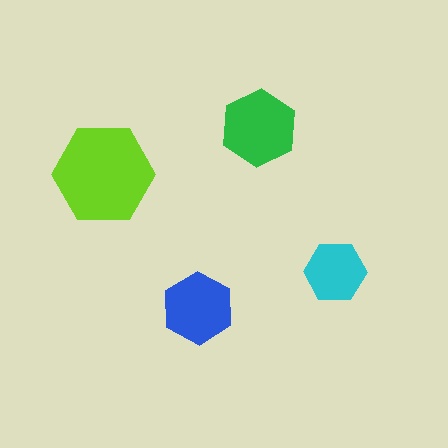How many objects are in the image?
There are 4 objects in the image.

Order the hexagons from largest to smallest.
the lime one, the green one, the blue one, the cyan one.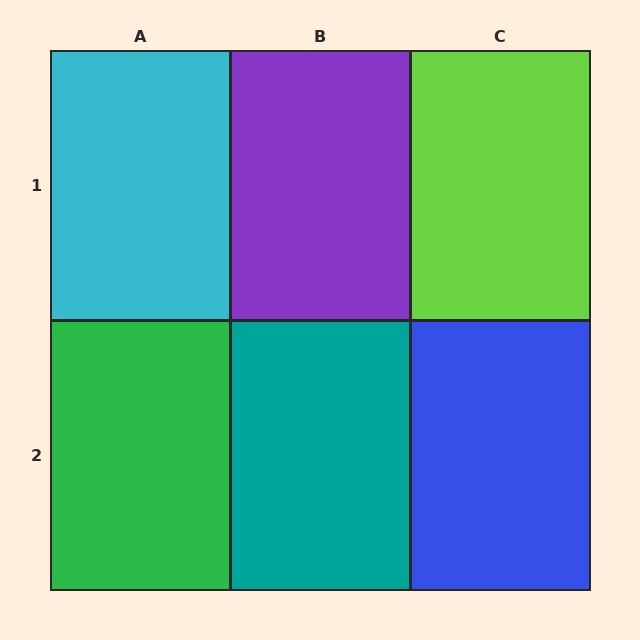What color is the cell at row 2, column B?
Teal.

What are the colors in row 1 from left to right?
Cyan, purple, lime.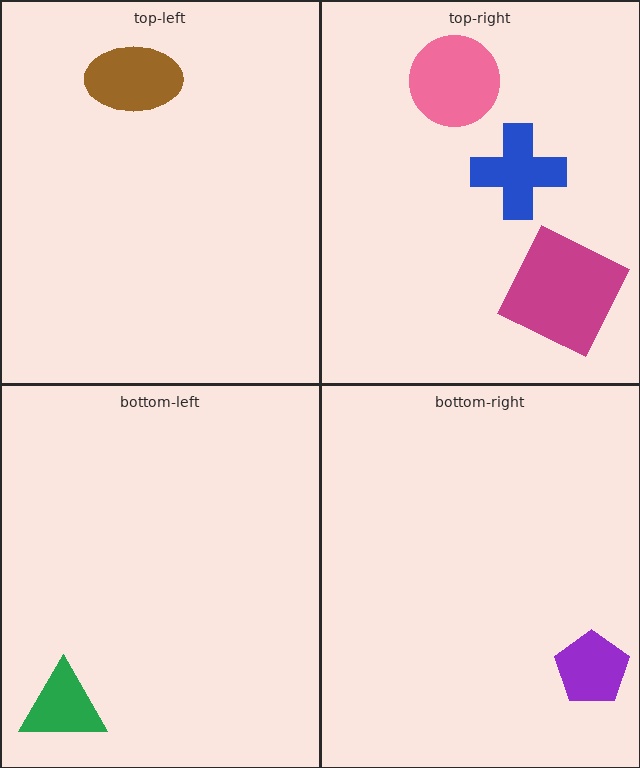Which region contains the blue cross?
The top-right region.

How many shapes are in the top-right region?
3.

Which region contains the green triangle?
The bottom-left region.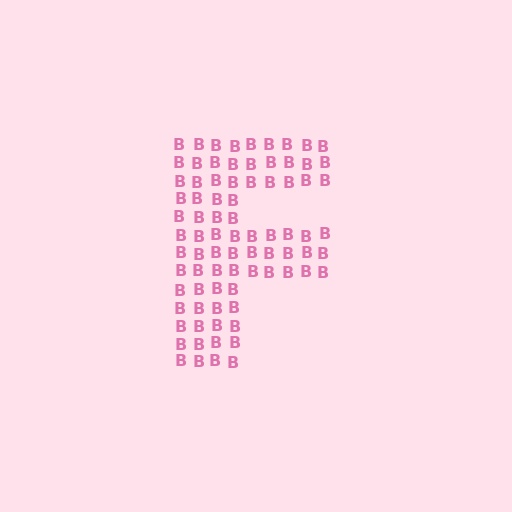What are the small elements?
The small elements are letter B's.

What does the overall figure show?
The overall figure shows the letter F.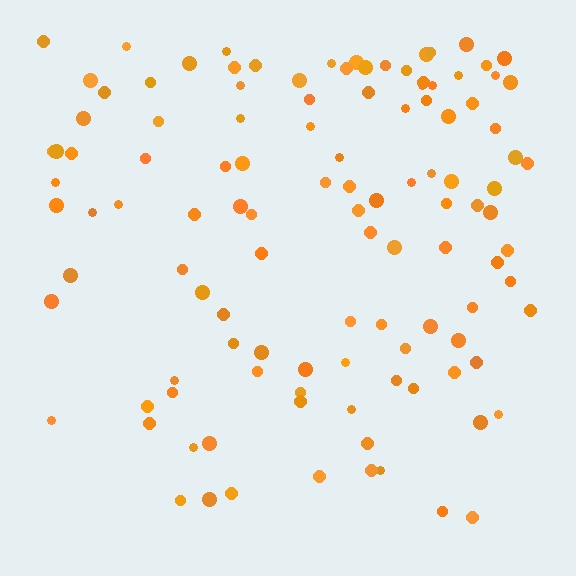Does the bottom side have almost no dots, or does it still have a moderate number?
Still a moderate number, just noticeably fewer than the top.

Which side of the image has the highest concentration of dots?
The top.